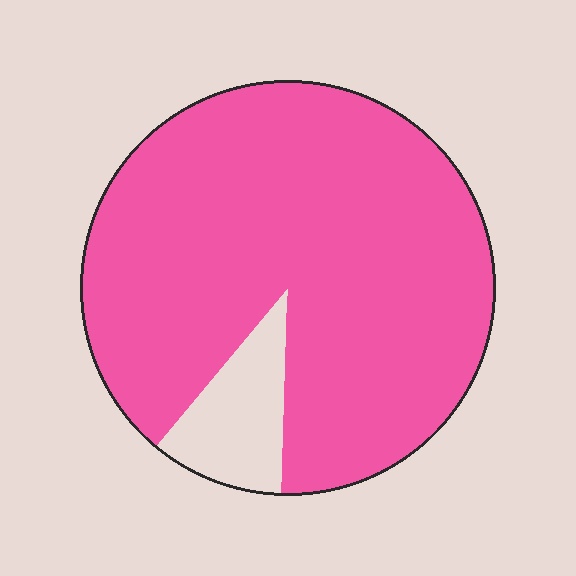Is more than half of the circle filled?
Yes.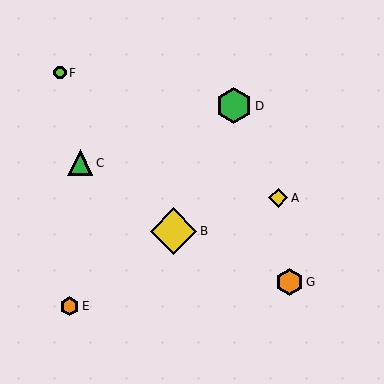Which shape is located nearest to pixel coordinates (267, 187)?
The yellow diamond (labeled A) at (278, 198) is nearest to that location.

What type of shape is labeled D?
Shape D is a green hexagon.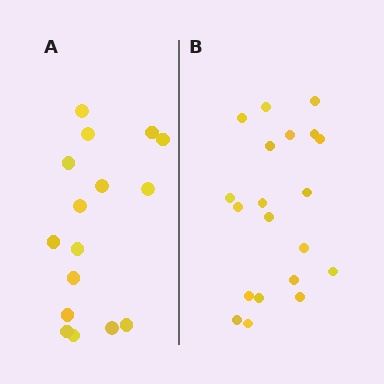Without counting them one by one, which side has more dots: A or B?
Region B (the right region) has more dots.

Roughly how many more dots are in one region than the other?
Region B has about 4 more dots than region A.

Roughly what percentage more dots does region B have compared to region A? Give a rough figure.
About 25% more.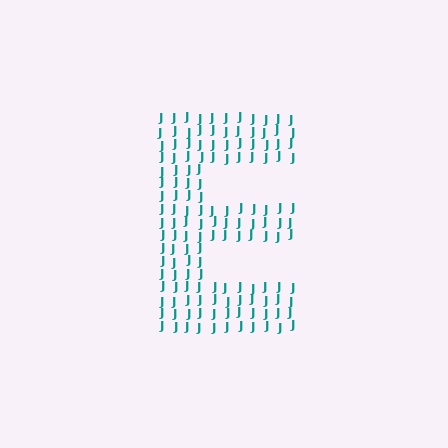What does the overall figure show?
The overall figure shows the letter E.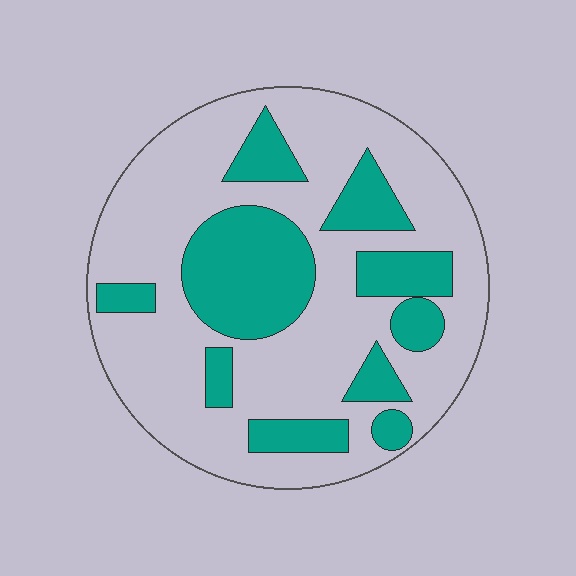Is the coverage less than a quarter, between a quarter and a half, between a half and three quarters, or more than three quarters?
Between a quarter and a half.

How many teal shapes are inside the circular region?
10.